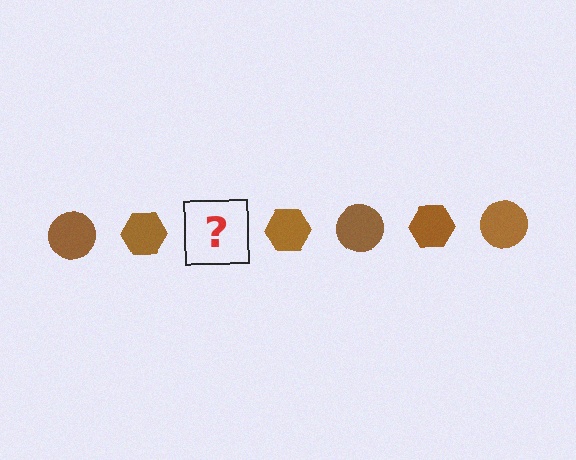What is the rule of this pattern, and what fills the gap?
The rule is that the pattern cycles through circle, hexagon shapes in brown. The gap should be filled with a brown circle.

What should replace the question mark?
The question mark should be replaced with a brown circle.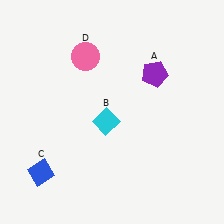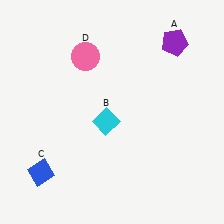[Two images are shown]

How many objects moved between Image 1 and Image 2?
1 object moved between the two images.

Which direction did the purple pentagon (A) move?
The purple pentagon (A) moved up.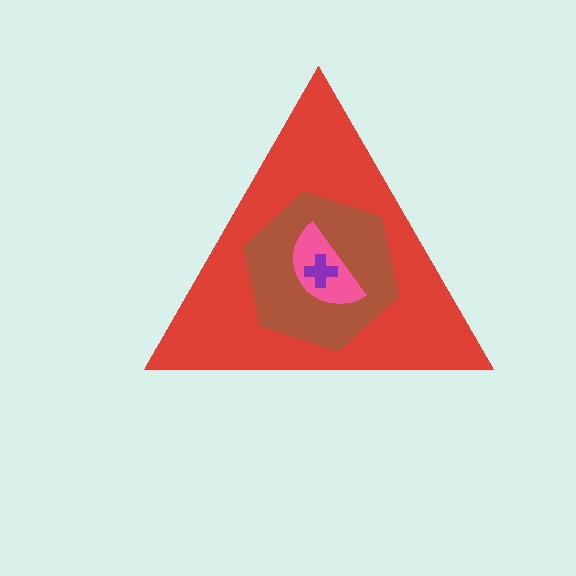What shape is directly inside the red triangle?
The brown hexagon.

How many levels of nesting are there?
4.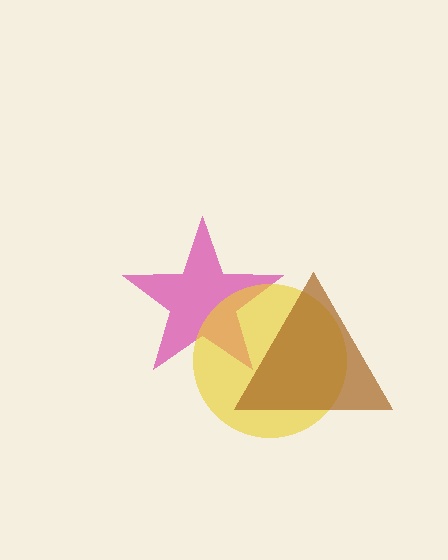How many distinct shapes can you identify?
There are 3 distinct shapes: a magenta star, a yellow circle, a brown triangle.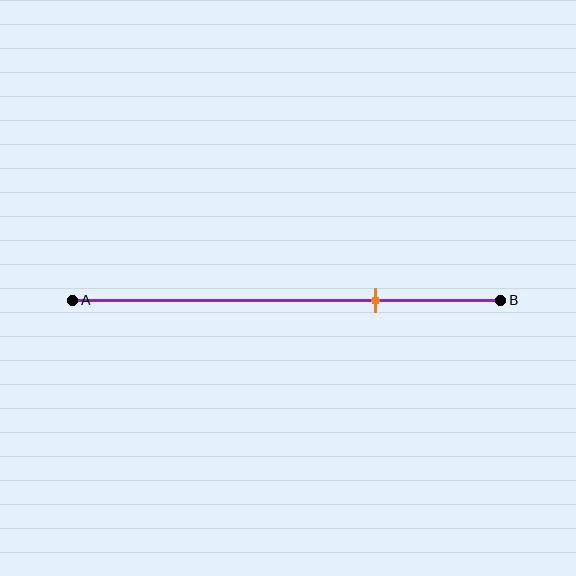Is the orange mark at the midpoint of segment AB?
No, the mark is at about 70% from A, not at the 50% midpoint.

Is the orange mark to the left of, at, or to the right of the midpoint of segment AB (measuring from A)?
The orange mark is to the right of the midpoint of segment AB.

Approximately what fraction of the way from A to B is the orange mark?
The orange mark is approximately 70% of the way from A to B.